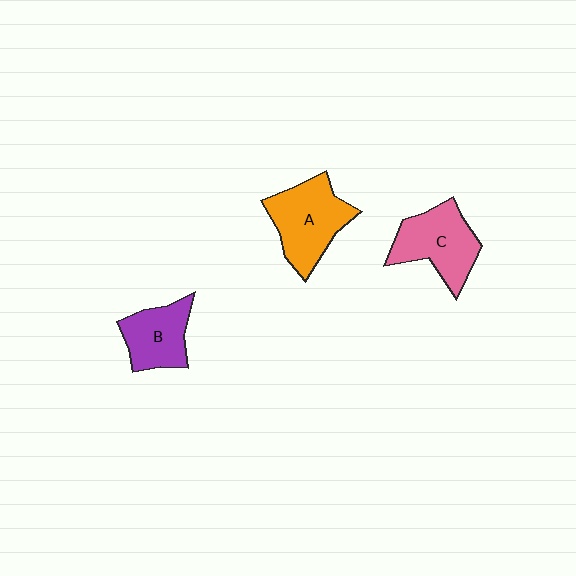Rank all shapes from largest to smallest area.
From largest to smallest: A (orange), C (pink), B (purple).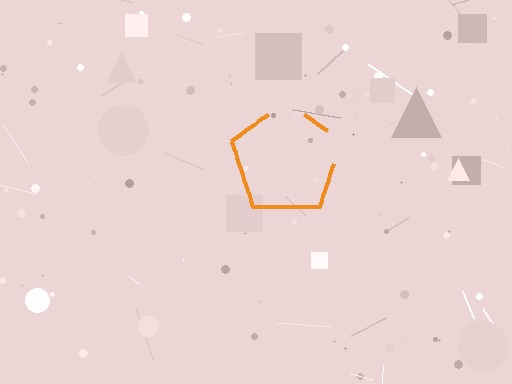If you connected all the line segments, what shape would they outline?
They would outline a pentagon.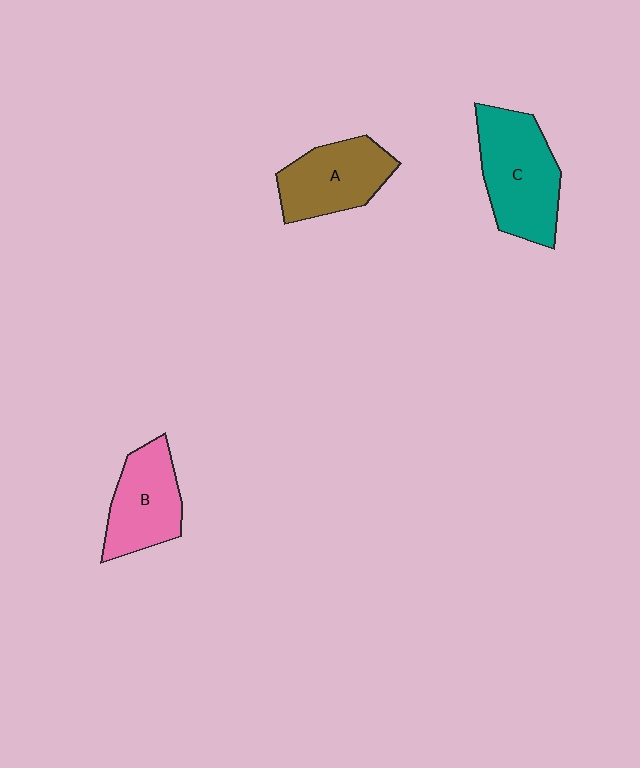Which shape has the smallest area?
Shape B (pink).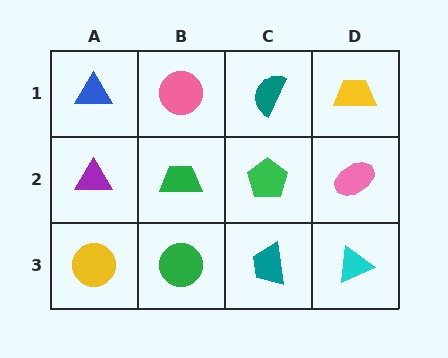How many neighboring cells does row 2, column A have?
3.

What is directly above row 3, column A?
A purple triangle.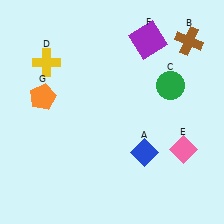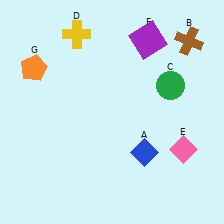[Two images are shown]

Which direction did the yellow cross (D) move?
The yellow cross (D) moved right.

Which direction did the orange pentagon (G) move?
The orange pentagon (G) moved up.